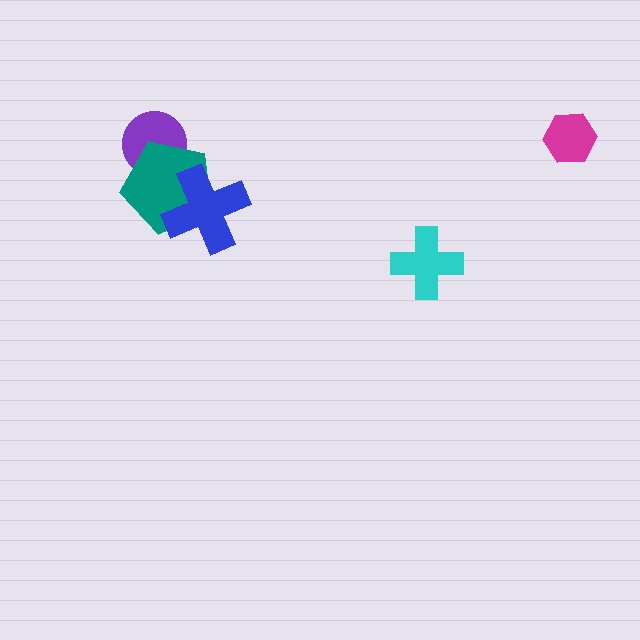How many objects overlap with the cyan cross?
0 objects overlap with the cyan cross.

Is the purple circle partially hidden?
Yes, it is partially covered by another shape.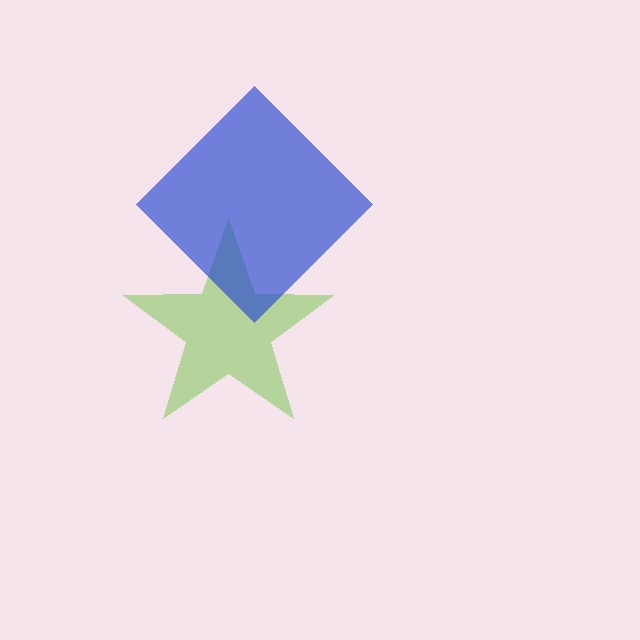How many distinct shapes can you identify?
There are 2 distinct shapes: a lime star, a blue diamond.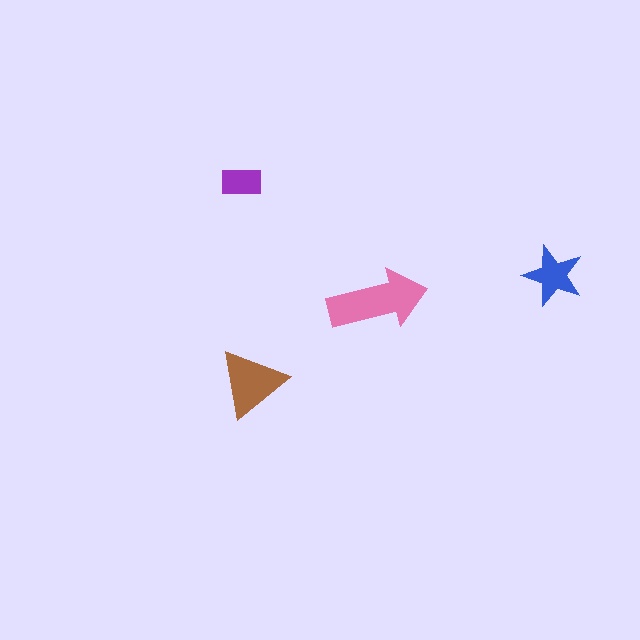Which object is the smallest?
The purple rectangle.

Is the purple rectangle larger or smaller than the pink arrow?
Smaller.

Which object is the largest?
The pink arrow.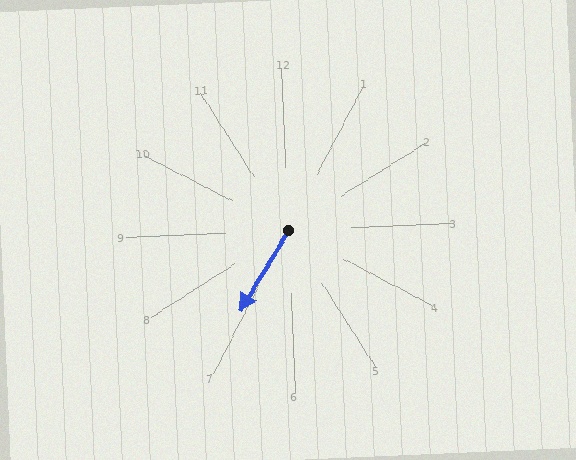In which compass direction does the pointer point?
Southwest.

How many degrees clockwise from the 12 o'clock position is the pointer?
Approximately 213 degrees.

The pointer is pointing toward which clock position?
Roughly 7 o'clock.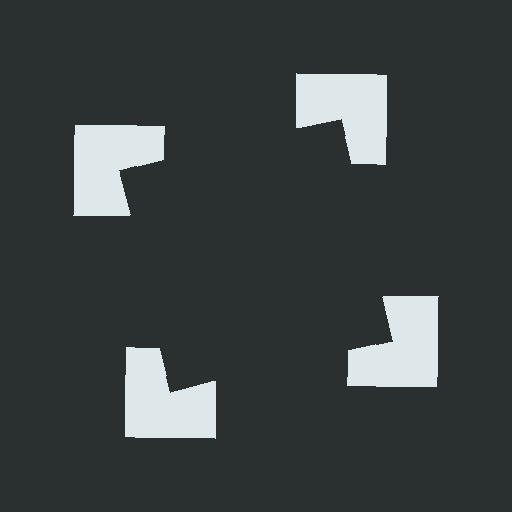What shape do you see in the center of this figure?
An illusory square — its edges are inferred from the aligned wedge cuts in the notched squares, not physically drawn.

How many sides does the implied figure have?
4 sides.